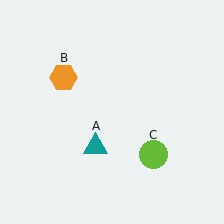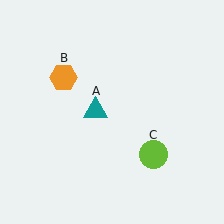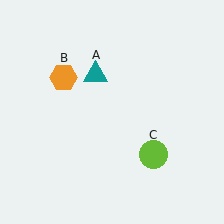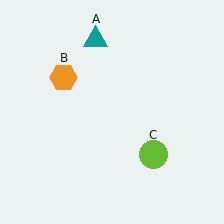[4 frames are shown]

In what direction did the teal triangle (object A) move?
The teal triangle (object A) moved up.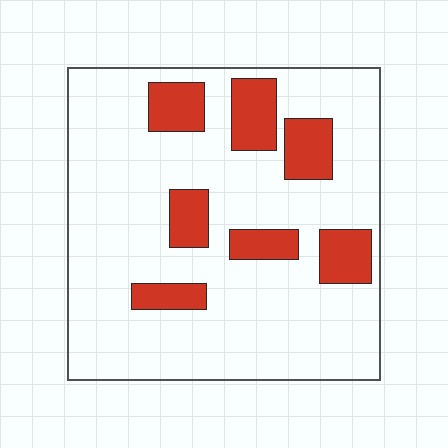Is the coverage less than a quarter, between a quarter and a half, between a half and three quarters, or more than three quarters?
Less than a quarter.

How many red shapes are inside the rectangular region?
7.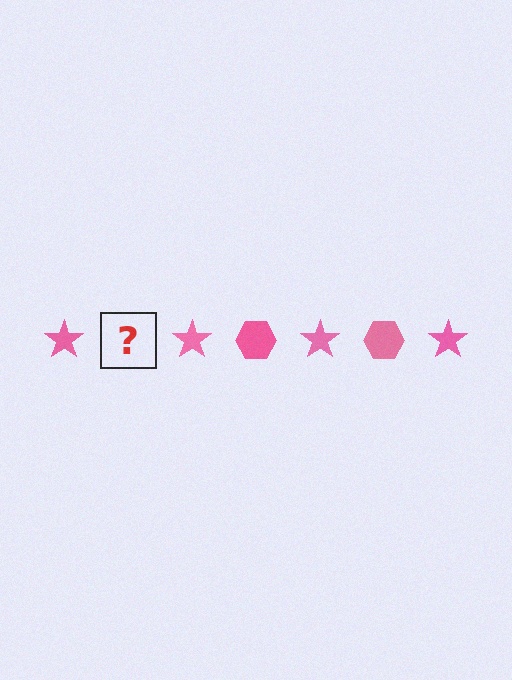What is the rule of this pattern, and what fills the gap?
The rule is that the pattern cycles through star, hexagon shapes in pink. The gap should be filled with a pink hexagon.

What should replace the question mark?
The question mark should be replaced with a pink hexagon.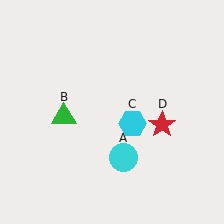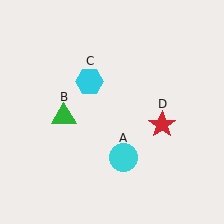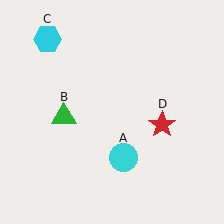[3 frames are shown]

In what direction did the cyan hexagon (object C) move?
The cyan hexagon (object C) moved up and to the left.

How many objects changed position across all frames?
1 object changed position: cyan hexagon (object C).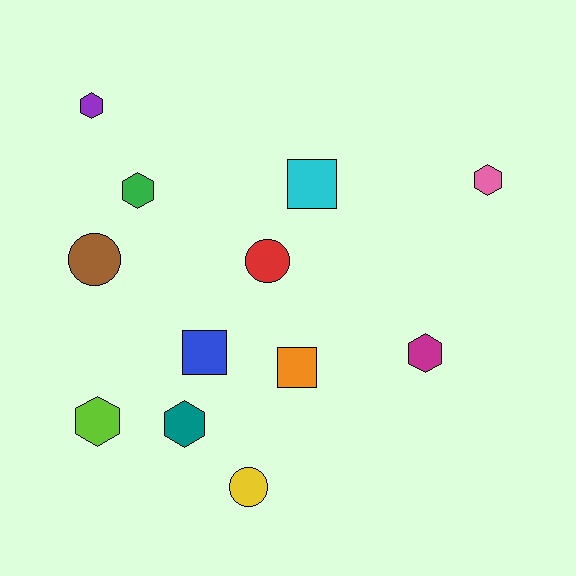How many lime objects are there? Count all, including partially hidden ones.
There is 1 lime object.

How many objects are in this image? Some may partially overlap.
There are 12 objects.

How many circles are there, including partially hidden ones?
There are 3 circles.